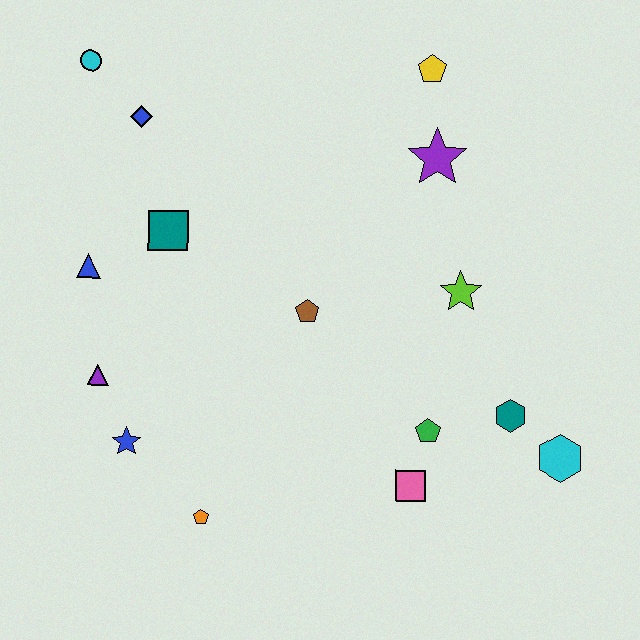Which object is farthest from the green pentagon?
The cyan circle is farthest from the green pentagon.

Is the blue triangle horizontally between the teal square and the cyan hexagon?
No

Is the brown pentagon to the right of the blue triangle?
Yes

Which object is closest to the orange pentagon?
The blue star is closest to the orange pentagon.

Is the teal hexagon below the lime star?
Yes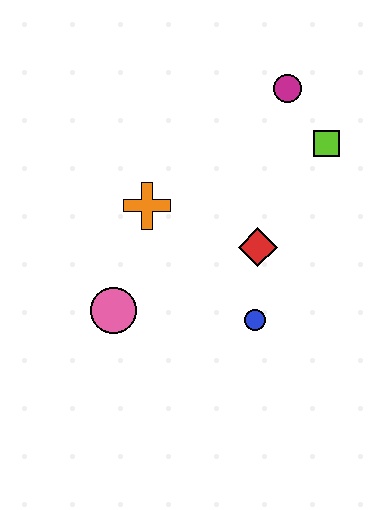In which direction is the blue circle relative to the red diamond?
The blue circle is below the red diamond.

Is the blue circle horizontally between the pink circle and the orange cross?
No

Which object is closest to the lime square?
The magenta circle is closest to the lime square.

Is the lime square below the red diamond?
No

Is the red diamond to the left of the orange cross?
No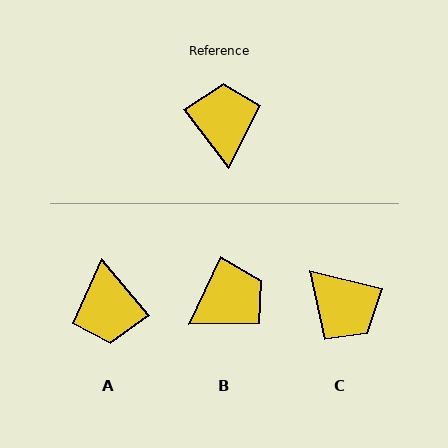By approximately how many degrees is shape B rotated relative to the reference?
Approximately 63 degrees clockwise.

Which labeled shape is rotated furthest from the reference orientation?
A, about 177 degrees away.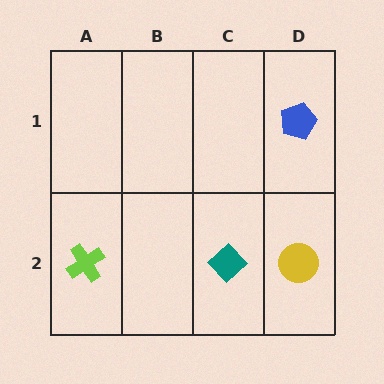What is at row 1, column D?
A blue pentagon.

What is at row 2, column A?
A lime cross.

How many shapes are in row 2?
3 shapes.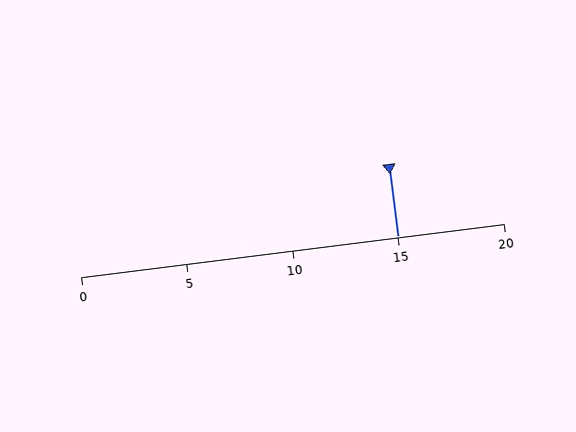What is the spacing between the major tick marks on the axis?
The major ticks are spaced 5 apart.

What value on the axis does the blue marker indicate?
The marker indicates approximately 15.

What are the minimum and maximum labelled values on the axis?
The axis runs from 0 to 20.